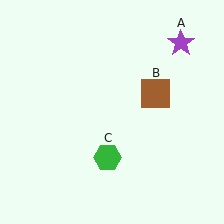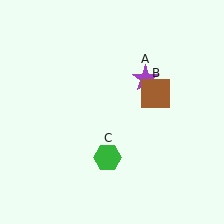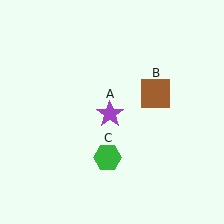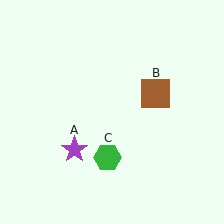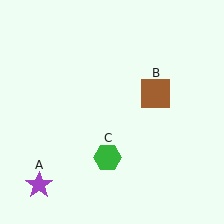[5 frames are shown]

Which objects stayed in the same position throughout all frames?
Brown square (object B) and green hexagon (object C) remained stationary.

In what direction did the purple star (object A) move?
The purple star (object A) moved down and to the left.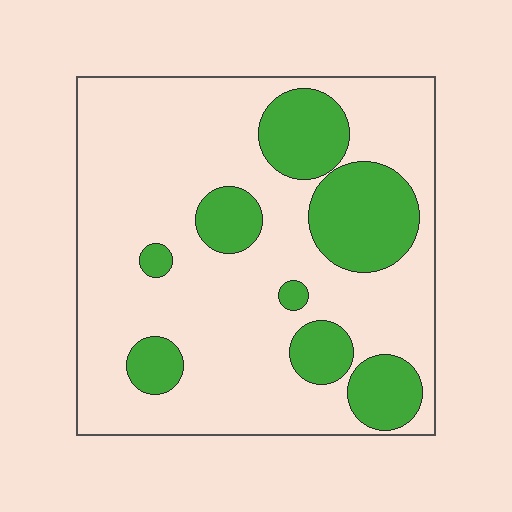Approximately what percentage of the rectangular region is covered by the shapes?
Approximately 25%.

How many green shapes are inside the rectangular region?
8.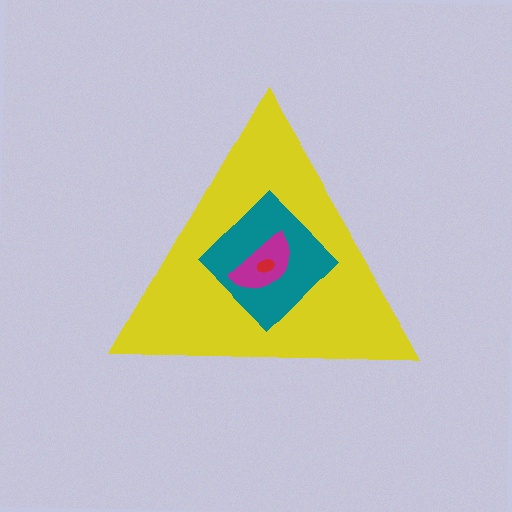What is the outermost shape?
The yellow triangle.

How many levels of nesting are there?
4.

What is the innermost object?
The red ellipse.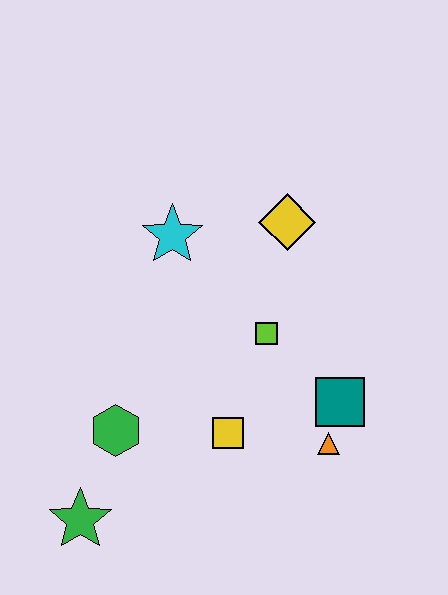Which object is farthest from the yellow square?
The yellow diamond is farthest from the yellow square.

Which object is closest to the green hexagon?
The green star is closest to the green hexagon.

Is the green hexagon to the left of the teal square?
Yes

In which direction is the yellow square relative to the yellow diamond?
The yellow square is below the yellow diamond.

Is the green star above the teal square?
No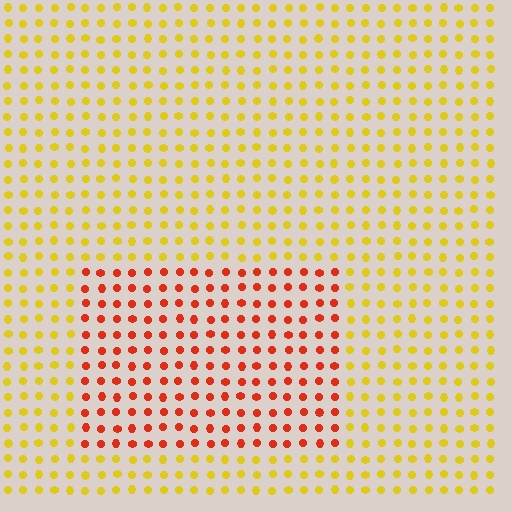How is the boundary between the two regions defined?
The boundary is defined purely by a slight shift in hue (about 48 degrees). Spacing, size, and orientation are identical on both sides.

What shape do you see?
I see a rectangle.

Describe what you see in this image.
The image is filled with small yellow elements in a uniform arrangement. A rectangle-shaped region is visible where the elements are tinted to a slightly different hue, forming a subtle color boundary.